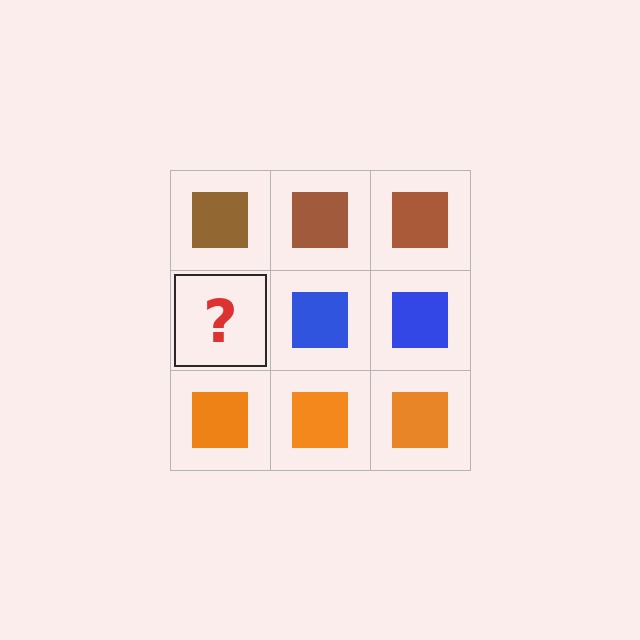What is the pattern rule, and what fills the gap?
The rule is that each row has a consistent color. The gap should be filled with a blue square.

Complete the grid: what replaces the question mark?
The question mark should be replaced with a blue square.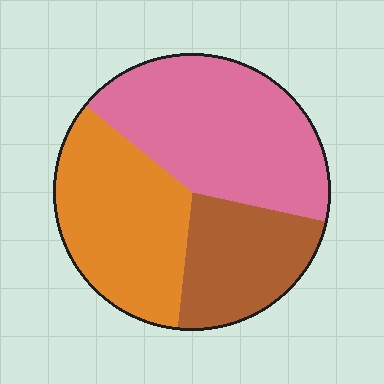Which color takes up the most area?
Pink, at roughly 45%.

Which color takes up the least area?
Brown, at roughly 25%.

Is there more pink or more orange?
Pink.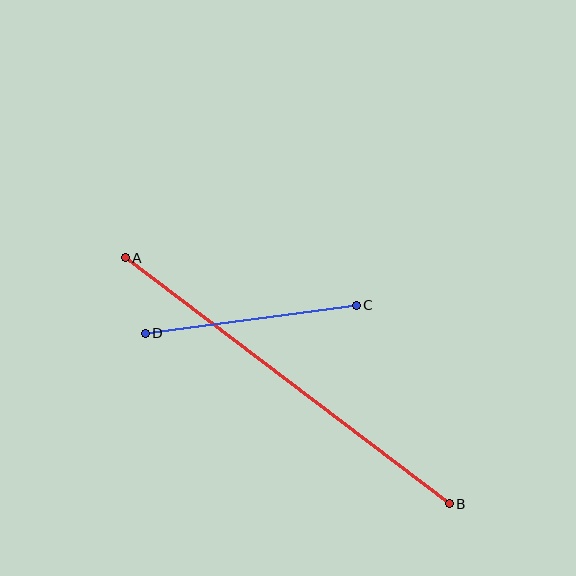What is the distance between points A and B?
The distance is approximately 407 pixels.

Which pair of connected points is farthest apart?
Points A and B are farthest apart.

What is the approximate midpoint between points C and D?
The midpoint is at approximately (251, 319) pixels.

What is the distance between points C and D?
The distance is approximately 213 pixels.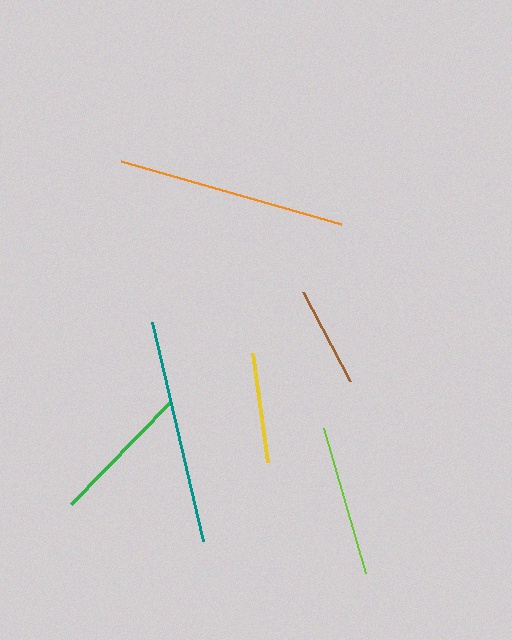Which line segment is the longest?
The orange line is the longest at approximately 229 pixels.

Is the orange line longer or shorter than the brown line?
The orange line is longer than the brown line.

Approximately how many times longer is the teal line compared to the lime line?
The teal line is approximately 1.5 times the length of the lime line.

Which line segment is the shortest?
The brown line is the shortest at approximately 100 pixels.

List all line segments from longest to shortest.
From longest to shortest: orange, teal, lime, green, yellow, brown.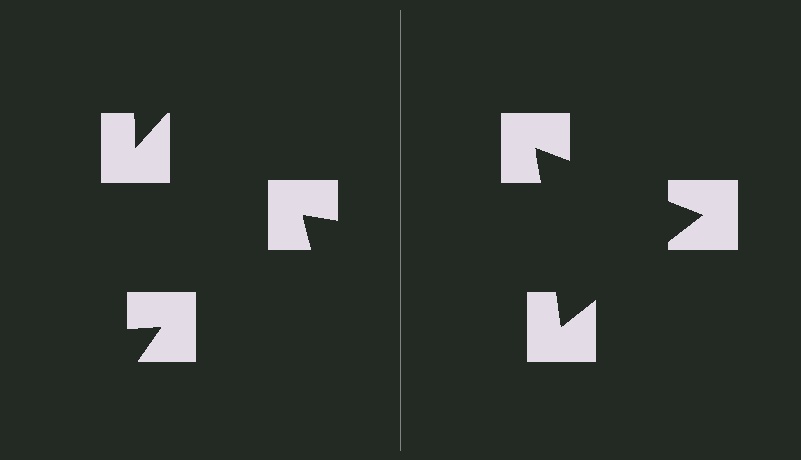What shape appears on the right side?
An illusory triangle.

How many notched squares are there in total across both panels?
6 — 3 on each side.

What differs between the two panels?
The notched squares are positioned identically on both sides; only the wedge orientations differ. On the right they align to a triangle; on the left they are misaligned.